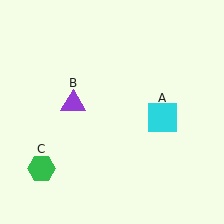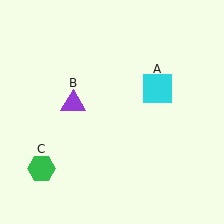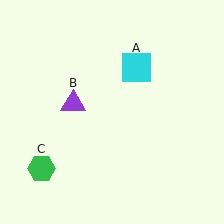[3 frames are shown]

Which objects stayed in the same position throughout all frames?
Purple triangle (object B) and green hexagon (object C) remained stationary.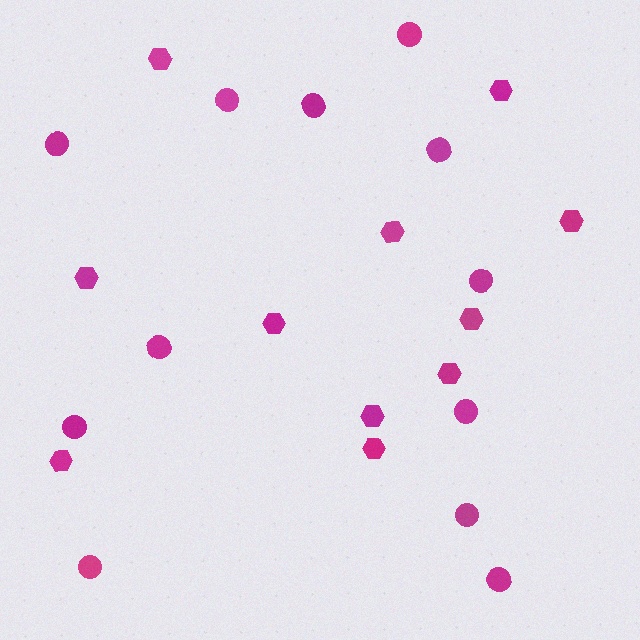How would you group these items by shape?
There are 2 groups: one group of hexagons (11) and one group of circles (12).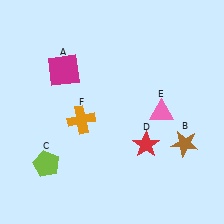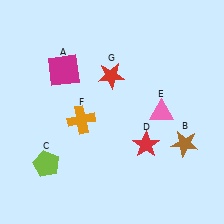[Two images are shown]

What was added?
A red star (G) was added in Image 2.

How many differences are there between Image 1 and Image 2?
There is 1 difference between the two images.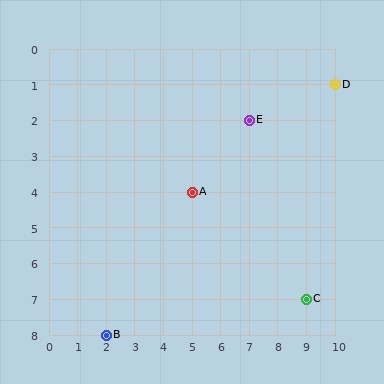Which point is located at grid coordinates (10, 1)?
Point D is at (10, 1).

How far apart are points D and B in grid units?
Points D and B are 8 columns and 7 rows apart (about 10.6 grid units diagonally).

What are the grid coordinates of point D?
Point D is at grid coordinates (10, 1).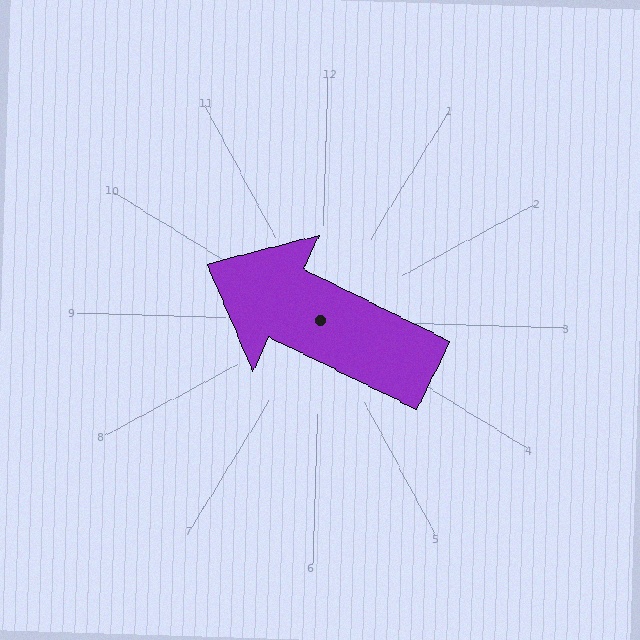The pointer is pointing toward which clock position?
Roughly 10 o'clock.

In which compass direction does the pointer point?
Northwest.